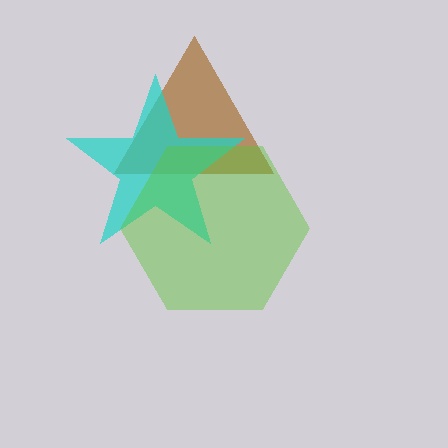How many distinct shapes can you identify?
There are 3 distinct shapes: a brown triangle, a cyan star, a lime hexagon.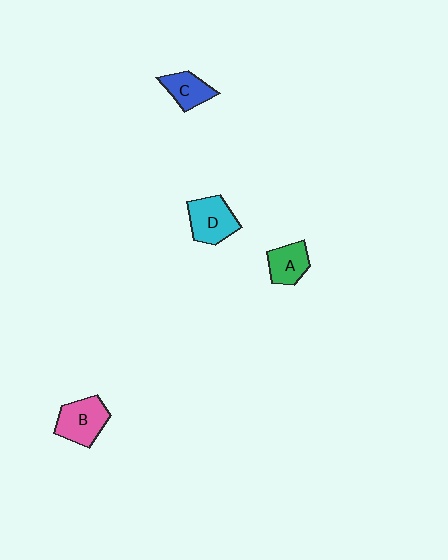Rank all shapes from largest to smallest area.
From largest to smallest: B (pink), D (cyan), A (green), C (blue).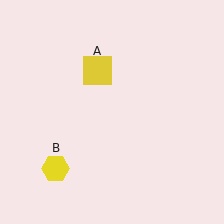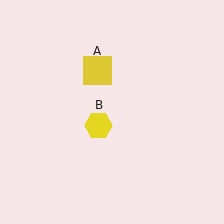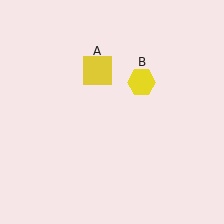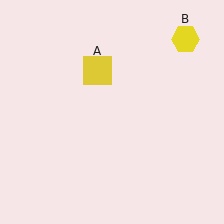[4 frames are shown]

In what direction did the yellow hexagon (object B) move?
The yellow hexagon (object B) moved up and to the right.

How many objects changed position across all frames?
1 object changed position: yellow hexagon (object B).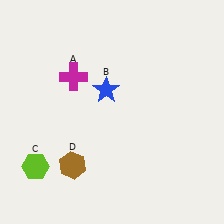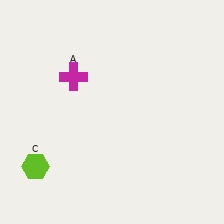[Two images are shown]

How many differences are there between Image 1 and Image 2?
There are 2 differences between the two images.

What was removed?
The blue star (B), the brown hexagon (D) were removed in Image 2.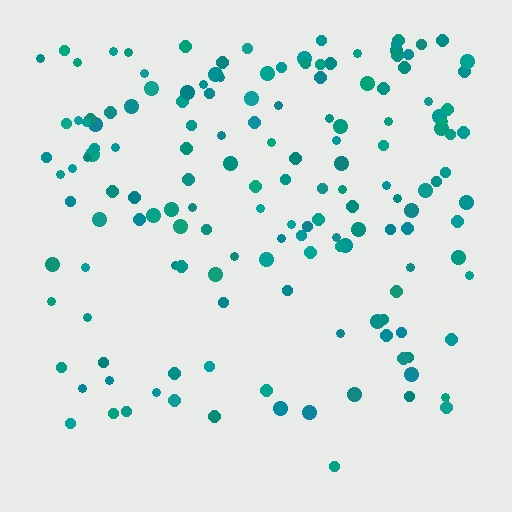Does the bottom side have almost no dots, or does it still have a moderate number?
Still a moderate number, just noticeably fewer than the top.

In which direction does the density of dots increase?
From bottom to top, with the top side densest.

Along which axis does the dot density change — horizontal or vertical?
Vertical.